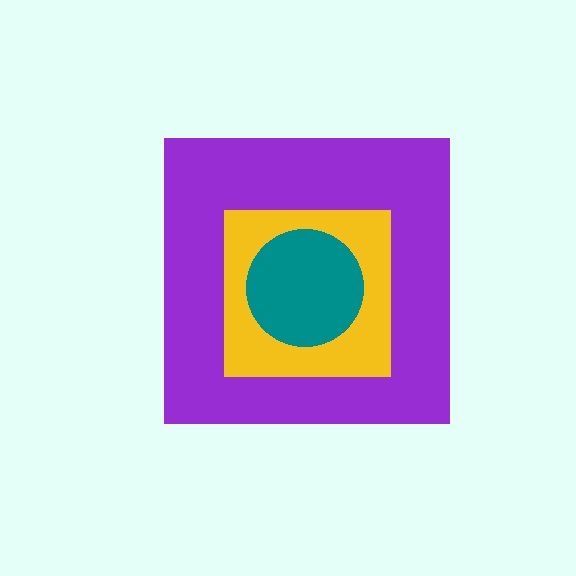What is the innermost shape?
The teal circle.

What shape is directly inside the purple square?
The yellow square.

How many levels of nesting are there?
3.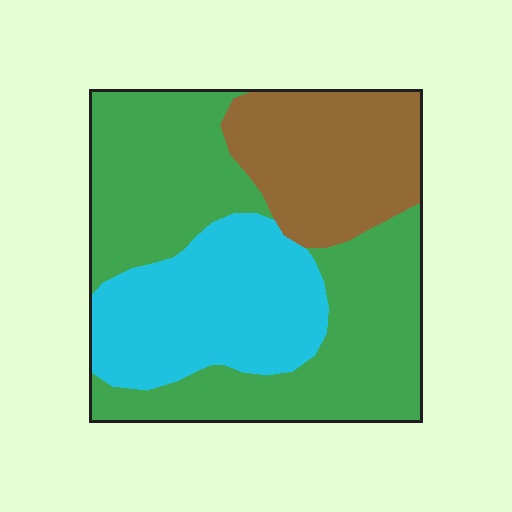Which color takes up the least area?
Brown, at roughly 25%.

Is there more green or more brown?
Green.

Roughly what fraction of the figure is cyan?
Cyan takes up about one quarter (1/4) of the figure.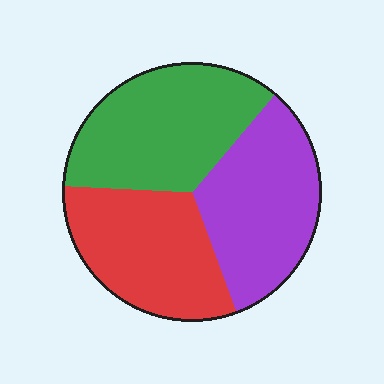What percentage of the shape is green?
Green takes up about three eighths (3/8) of the shape.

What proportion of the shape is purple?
Purple covers 33% of the shape.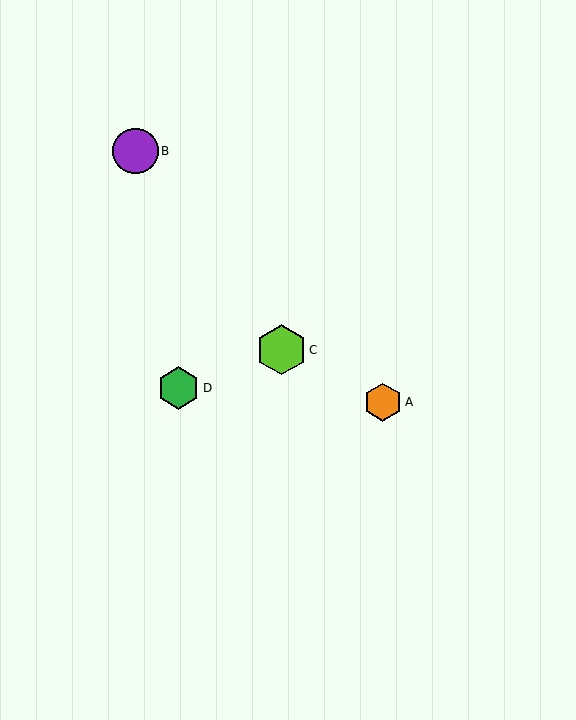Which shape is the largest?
The lime hexagon (labeled C) is the largest.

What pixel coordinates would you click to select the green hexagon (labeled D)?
Click at (178, 388) to select the green hexagon D.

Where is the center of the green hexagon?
The center of the green hexagon is at (178, 388).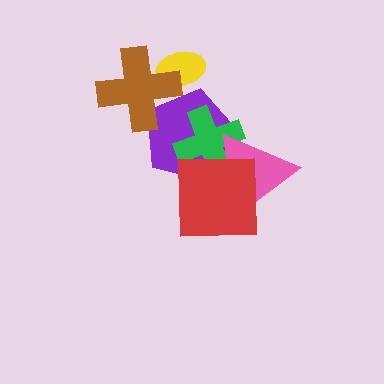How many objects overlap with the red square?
3 objects overlap with the red square.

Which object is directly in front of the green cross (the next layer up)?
The pink triangle is directly in front of the green cross.